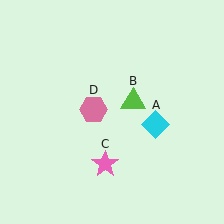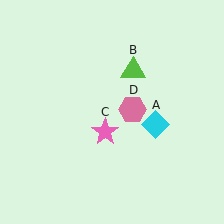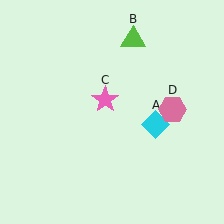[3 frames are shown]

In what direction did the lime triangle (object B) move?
The lime triangle (object B) moved up.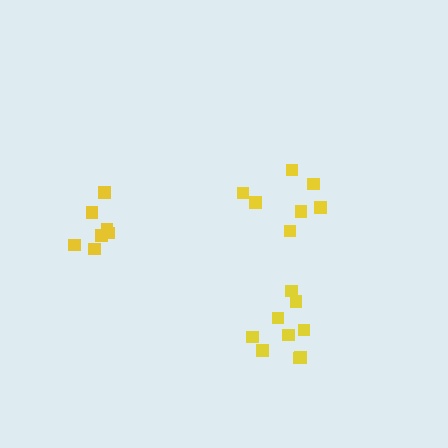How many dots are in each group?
Group 1: 7 dots, Group 2: 7 dots, Group 3: 10 dots (24 total).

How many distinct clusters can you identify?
There are 3 distinct clusters.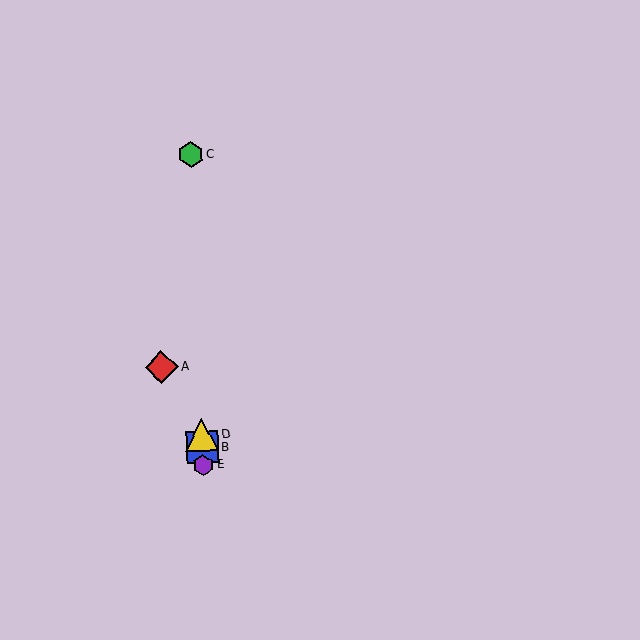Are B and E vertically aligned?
Yes, both are at x≈202.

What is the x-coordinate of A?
Object A is at x≈162.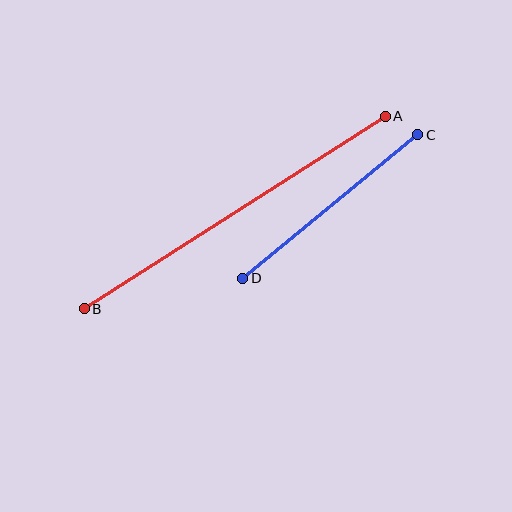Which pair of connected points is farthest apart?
Points A and B are farthest apart.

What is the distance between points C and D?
The distance is approximately 226 pixels.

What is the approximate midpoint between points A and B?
The midpoint is at approximately (235, 212) pixels.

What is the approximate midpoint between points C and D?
The midpoint is at approximately (330, 206) pixels.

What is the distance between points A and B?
The distance is approximately 358 pixels.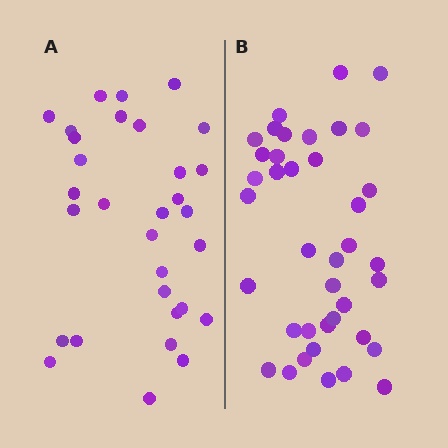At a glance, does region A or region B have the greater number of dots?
Region B (the right region) has more dots.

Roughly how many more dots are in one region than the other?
Region B has roughly 8 or so more dots than region A.